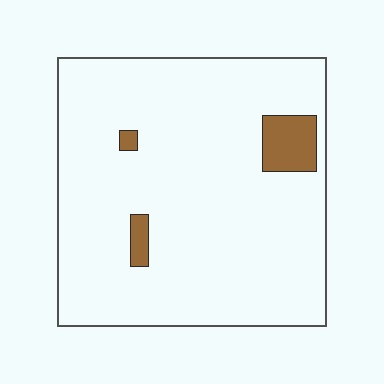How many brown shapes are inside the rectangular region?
3.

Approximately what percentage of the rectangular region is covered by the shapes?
Approximately 5%.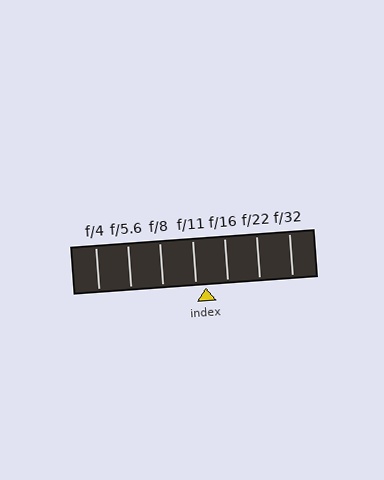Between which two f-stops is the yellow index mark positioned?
The index mark is between f/11 and f/16.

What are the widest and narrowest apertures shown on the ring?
The widest aperture shown is f/4 and the narrowest is f/32.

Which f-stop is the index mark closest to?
The index mark is closest to f/11.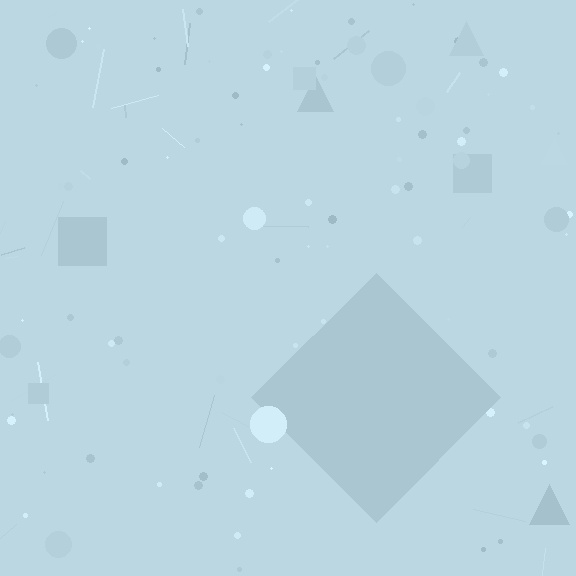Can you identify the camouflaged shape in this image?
The camouflaged shape is a diamond.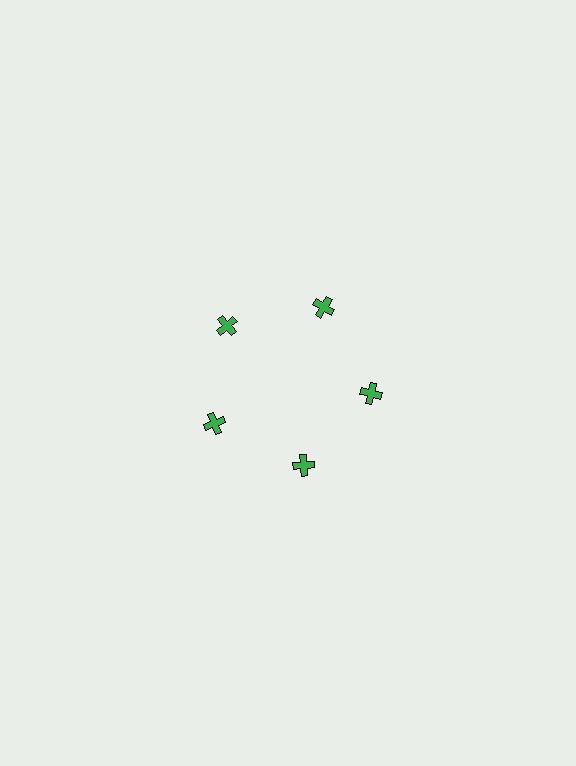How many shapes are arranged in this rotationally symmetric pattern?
There are 5 shapes, arranged in 5 groups of 1.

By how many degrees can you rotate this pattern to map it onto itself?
The pattern maps onto itself every 72 degrees of rotation.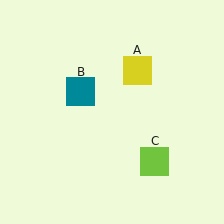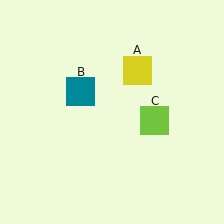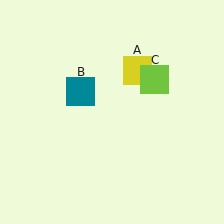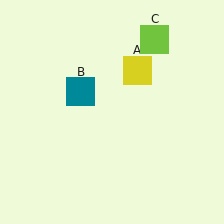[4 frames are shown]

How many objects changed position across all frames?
1 object changed position: lime square (object C).